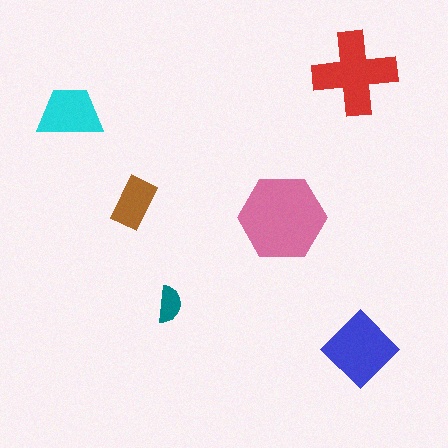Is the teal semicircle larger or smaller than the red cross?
Smaller.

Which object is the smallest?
The teal semicircle.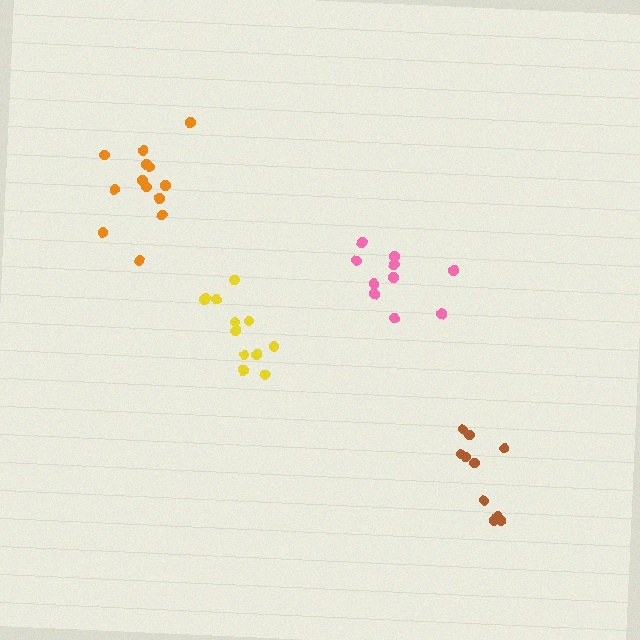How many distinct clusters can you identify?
There are 4 distinct clusters.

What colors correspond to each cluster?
The clusters are colored: brown, pink, yellow, orange.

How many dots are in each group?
Group 1: 10 dots, Group 2: 10 dots, Group 3: 12 dots, Group 4: 13 dots (45 total).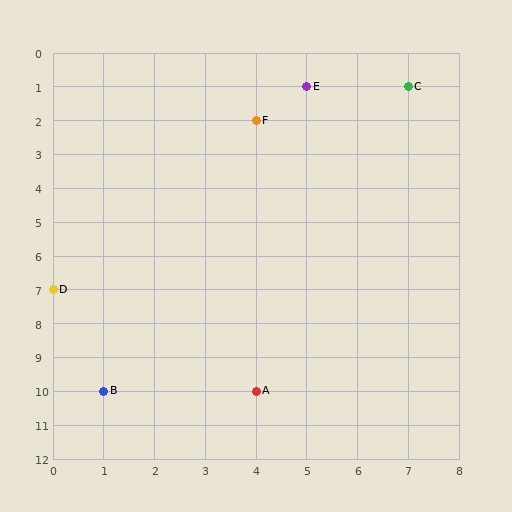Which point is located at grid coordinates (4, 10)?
Point A is at (4, 10).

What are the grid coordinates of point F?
Point F is at grid coordinates (4, 2).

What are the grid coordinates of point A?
Point A is at grid coordinates (4, 10).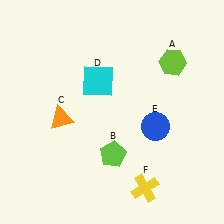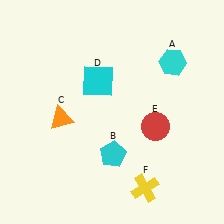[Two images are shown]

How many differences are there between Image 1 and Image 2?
There are 3 differences between the two images.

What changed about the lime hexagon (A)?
In Image 1, A is lime. In Image 2, it changed to cyan.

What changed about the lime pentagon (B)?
In Image 1, B is lime. In Image 2, it changed to cyan.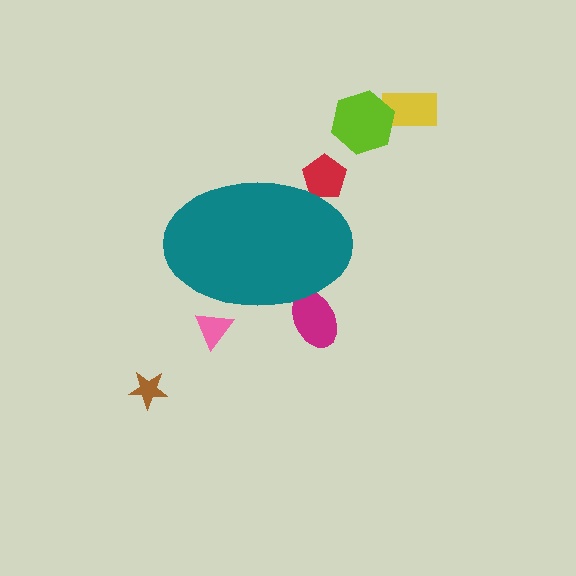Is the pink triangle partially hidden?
Yes, the pink triangle is partially hidden behind the teal ellipse.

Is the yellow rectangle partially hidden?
No, the yellow rectangle is fully visible.